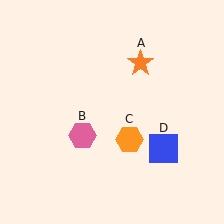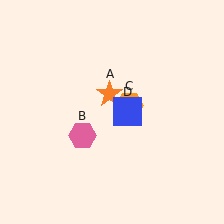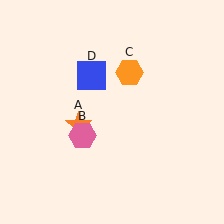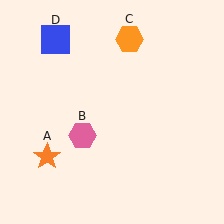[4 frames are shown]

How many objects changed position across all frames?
3 objects changed position: orange star (object A), orange hexagon (object C), blue square (object D).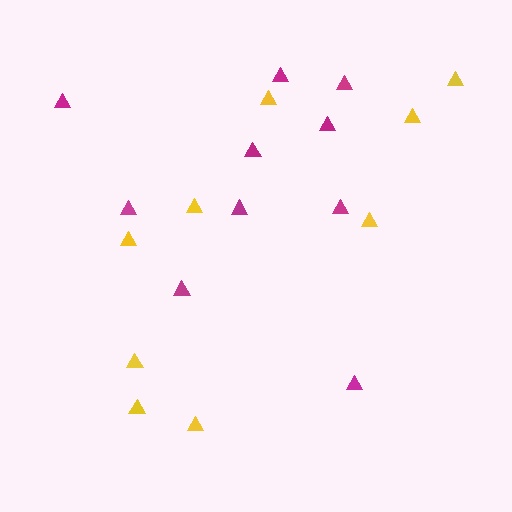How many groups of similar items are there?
There are 2 groups: one group of magenta triangles (10) and one group of yellow triangles (9).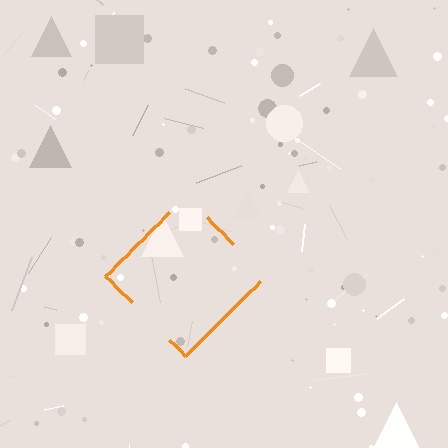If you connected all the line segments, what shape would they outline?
They would outline a diamond.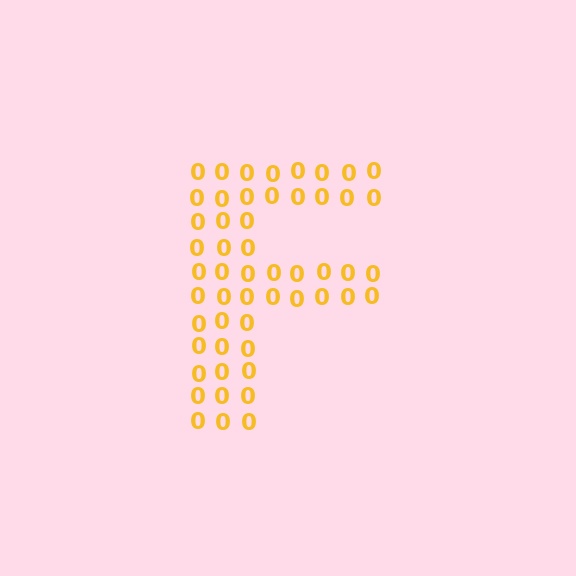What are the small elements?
The small elements are digit 0's.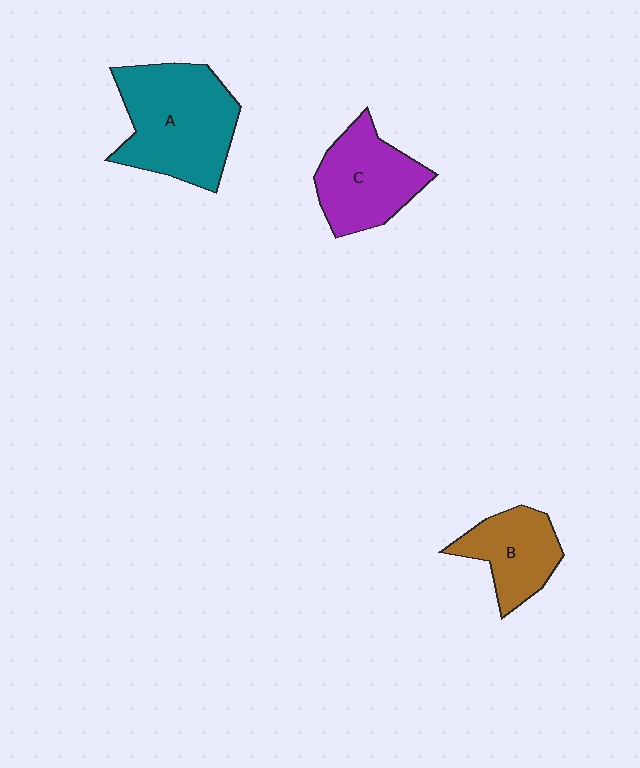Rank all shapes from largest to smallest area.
From largest to smallest: A (teal), C (purple), B (brown).